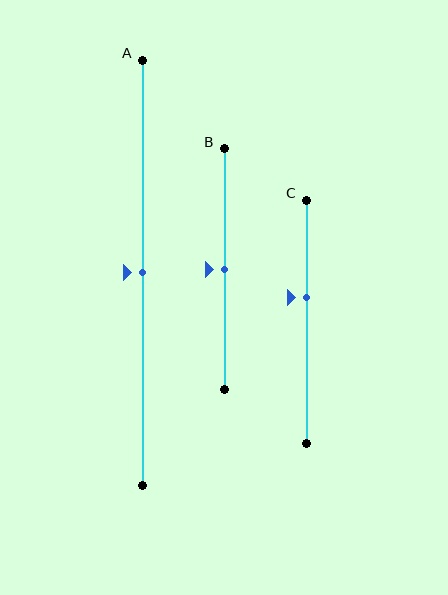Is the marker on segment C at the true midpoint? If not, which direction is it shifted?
No, the marker on segment C is shifted upward by about 10% of the segment length.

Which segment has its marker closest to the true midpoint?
Segment A has its marker closest to the true midpoint.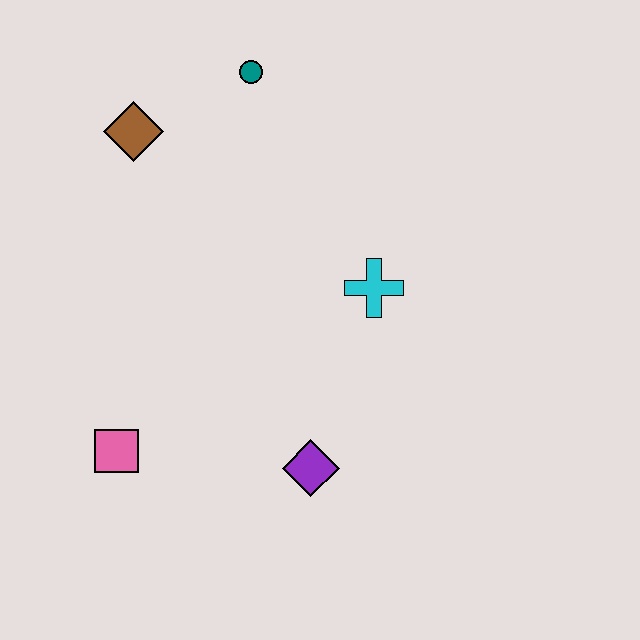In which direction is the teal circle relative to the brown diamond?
The teal circle is to the right of the brown diamond.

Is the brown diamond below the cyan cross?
No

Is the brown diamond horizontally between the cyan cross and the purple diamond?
No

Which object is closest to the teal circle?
The brown diamond is closest to the teal circle.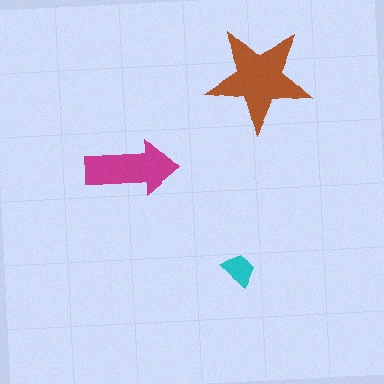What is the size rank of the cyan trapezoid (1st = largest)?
3rd.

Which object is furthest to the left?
The magenta arrow is leftmost.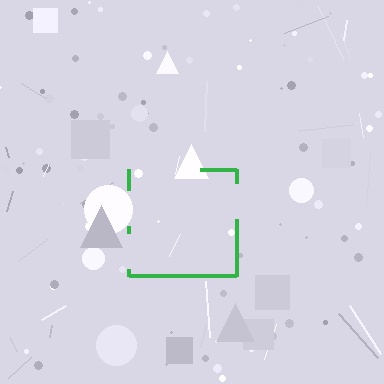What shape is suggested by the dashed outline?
The dashed outline suggests a square.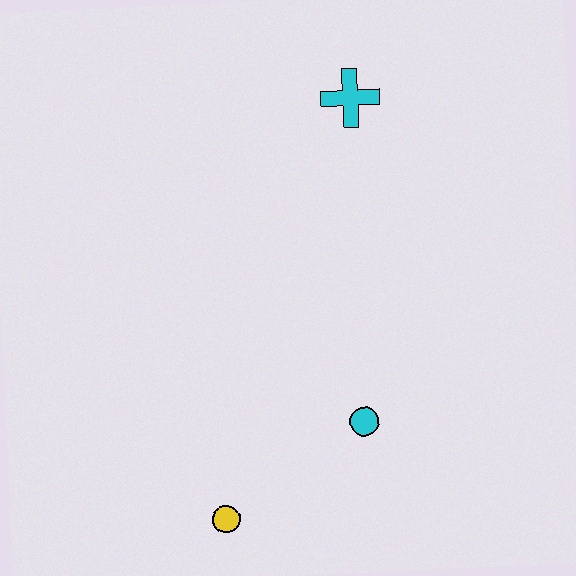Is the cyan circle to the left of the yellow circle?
No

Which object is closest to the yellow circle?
The cyan circle is closest to the yellow circle.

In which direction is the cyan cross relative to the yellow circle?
The cyan cross is above the yellow circle.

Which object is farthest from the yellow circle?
The cyan cross is farthest from the yellow circle.